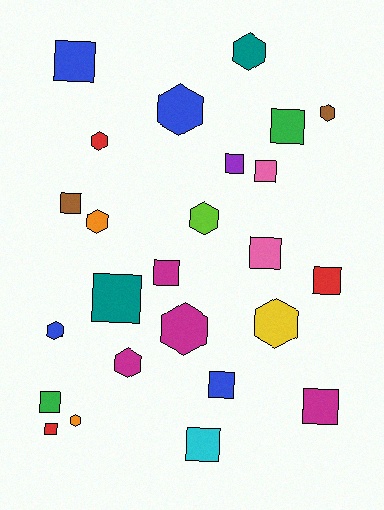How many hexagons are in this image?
There are 11 hexagons.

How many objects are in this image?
There are 25 objects.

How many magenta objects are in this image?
There are 4 magenta objects.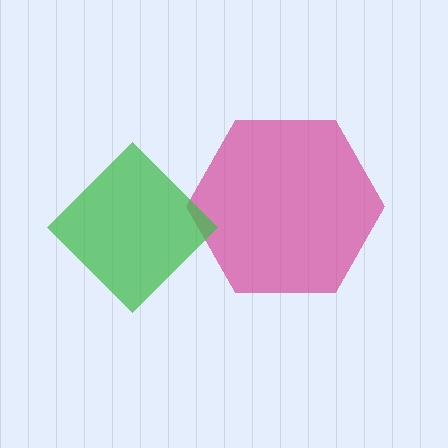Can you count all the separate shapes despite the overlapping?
Yes, there are 2 separate shapes.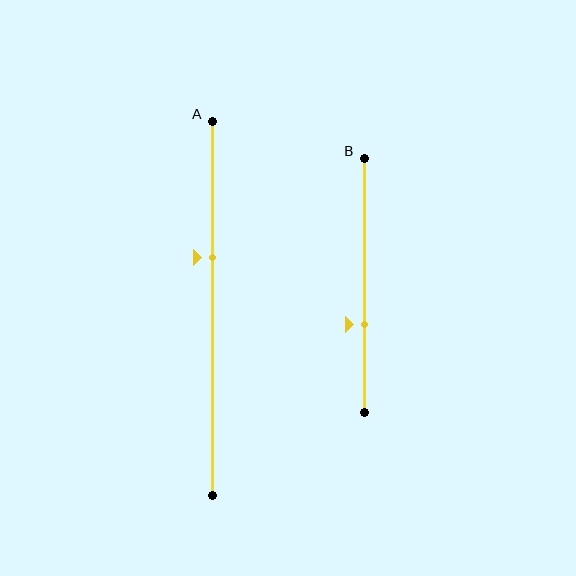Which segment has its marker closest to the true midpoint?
Segment A has its marker closest to the true midpoint.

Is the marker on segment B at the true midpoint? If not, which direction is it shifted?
No, the marker on segment B is shifted downward by about 16% of the segment length.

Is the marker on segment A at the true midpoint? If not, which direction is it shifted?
No, the marker on segment A is shifted upward by about 14% of the segment length.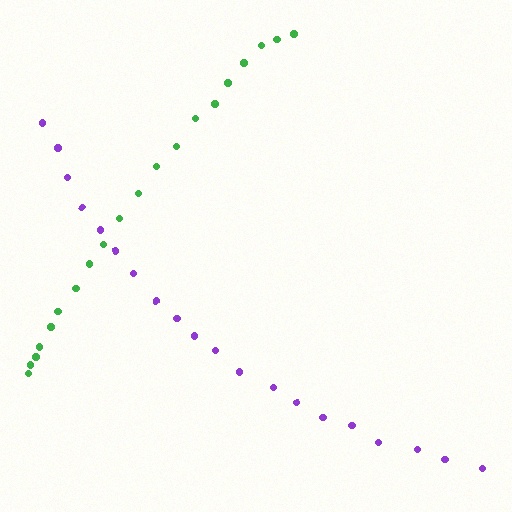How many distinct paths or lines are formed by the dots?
There are 2 distinct paths.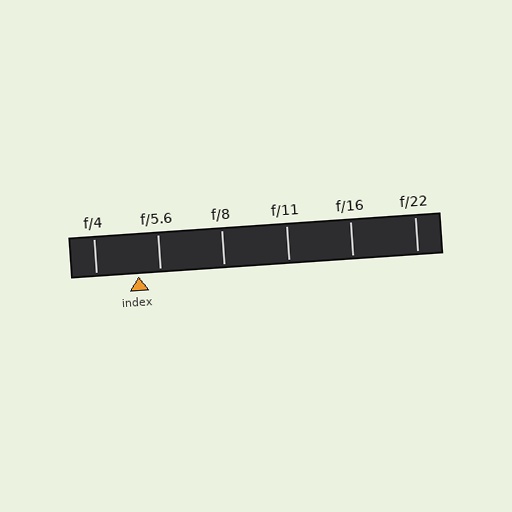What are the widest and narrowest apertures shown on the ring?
The widest aperture shown is f/4 and the narrowest is f/22.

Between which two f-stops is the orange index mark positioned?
The index mark is between f/4 and f/5.6.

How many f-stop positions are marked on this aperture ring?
There are 6 f-stop positions marked.